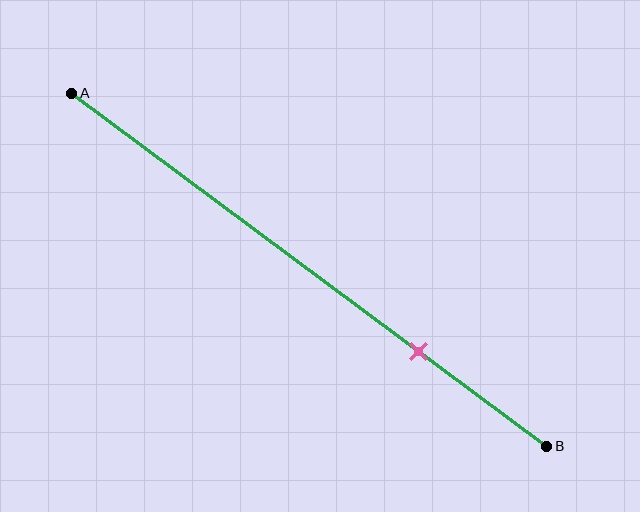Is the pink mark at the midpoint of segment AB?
No, the mark is at about 75% from A, not at the 50% midpoint.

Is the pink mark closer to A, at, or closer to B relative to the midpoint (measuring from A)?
The pink mark is closer to point B than the midpoint of segment AB.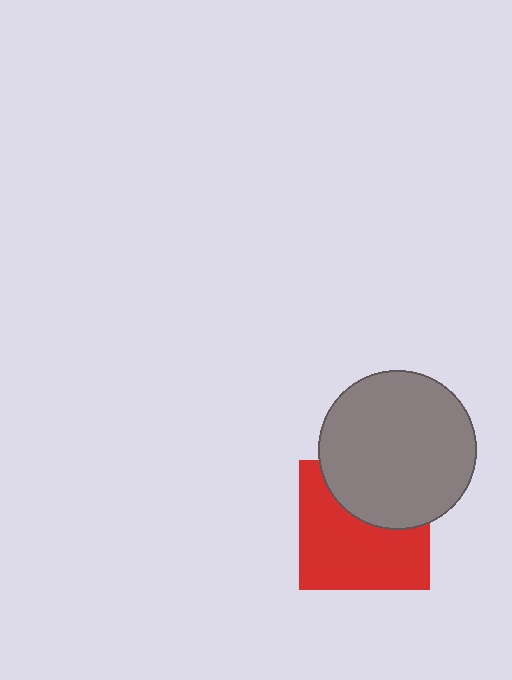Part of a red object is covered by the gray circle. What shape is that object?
It is a square.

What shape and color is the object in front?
The object in front is a gray circle.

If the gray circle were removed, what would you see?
You would see the complete red square.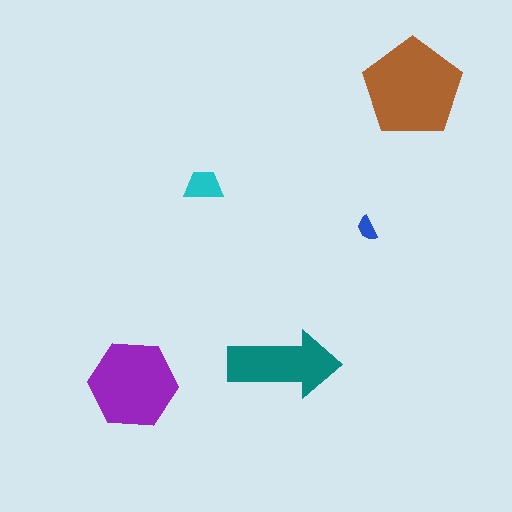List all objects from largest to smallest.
The brown pentagon, the purple hexagon, the teal arrow, the cyan trapezoid, the blue semicircle.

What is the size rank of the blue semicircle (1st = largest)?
5th.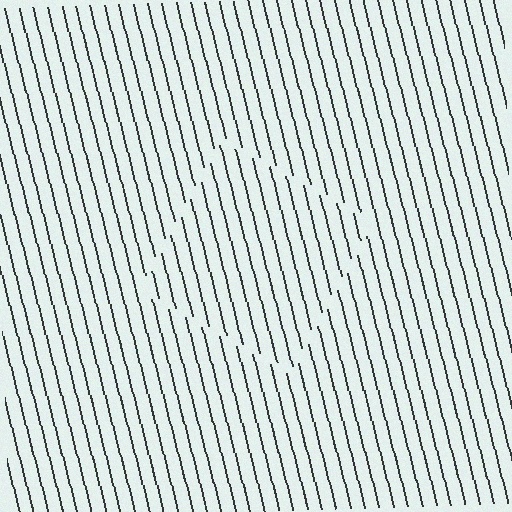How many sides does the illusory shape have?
4 sides — the line-ends trace a square.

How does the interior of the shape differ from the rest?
The interior of the shape contains the same grating, shifted by half a period — the contour is defined by the phase discontinuity where line-ends from the inner and outer gratings abut.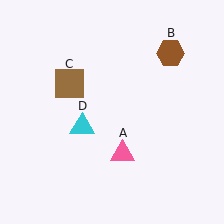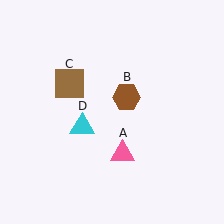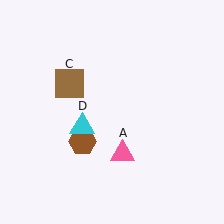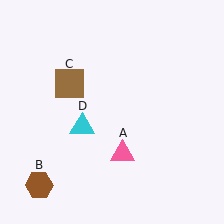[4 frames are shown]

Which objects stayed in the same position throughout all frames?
Pink triangle (object A) and brown square (object C) and cyan triangle (object D) remained stationary.